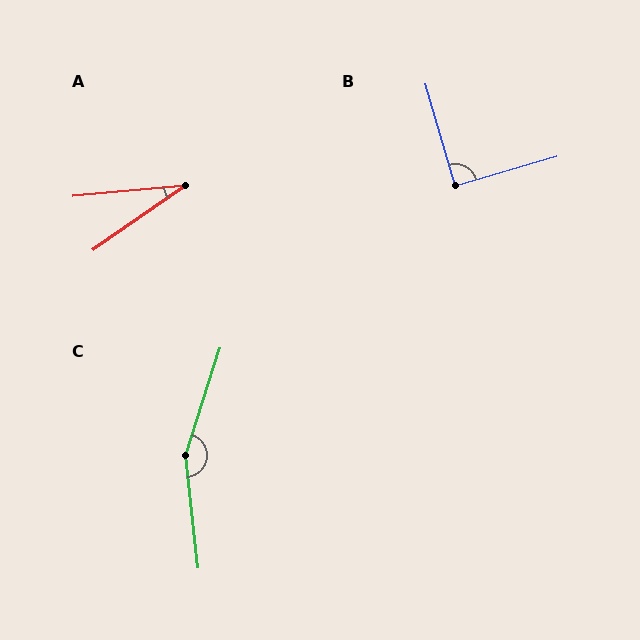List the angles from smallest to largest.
A (30°), B (90°), C (156°).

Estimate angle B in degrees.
Approximately 90 degrees.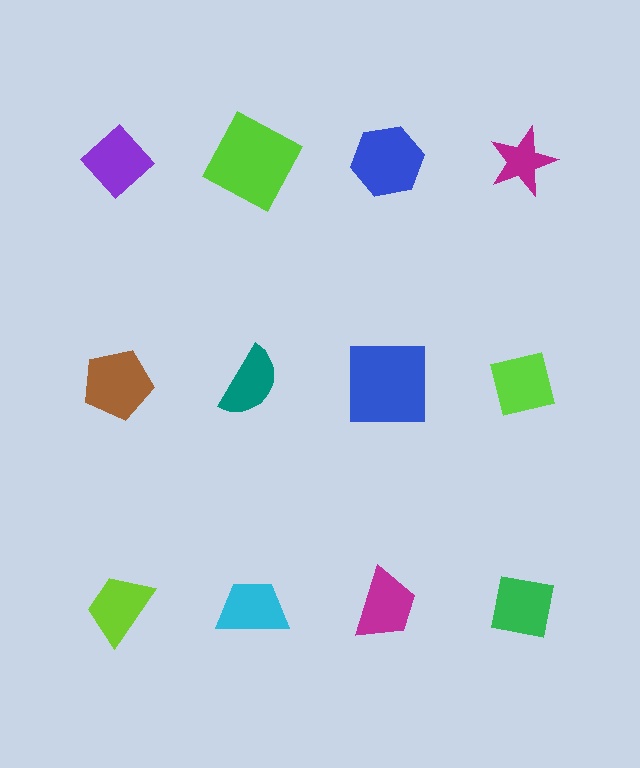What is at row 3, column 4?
A green square.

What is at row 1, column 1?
A purple diamond.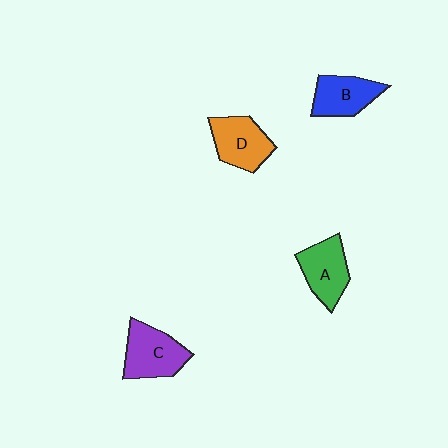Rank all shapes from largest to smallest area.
From largest to smallest: C (purple), D (orange), A (green), B (blue).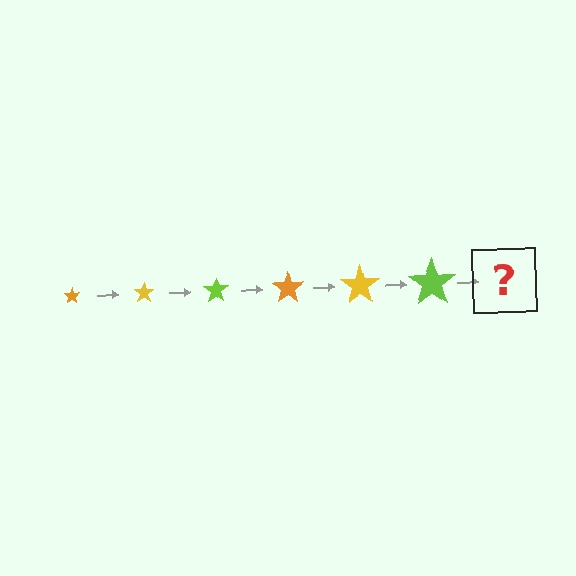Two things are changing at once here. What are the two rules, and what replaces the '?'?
The two rules are that the star grows larger each step and the color cycles through orange, yellow, and lime. The '?' should be an orange star, larger than the previous one.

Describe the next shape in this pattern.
It should be an orange star, larger than the previous one.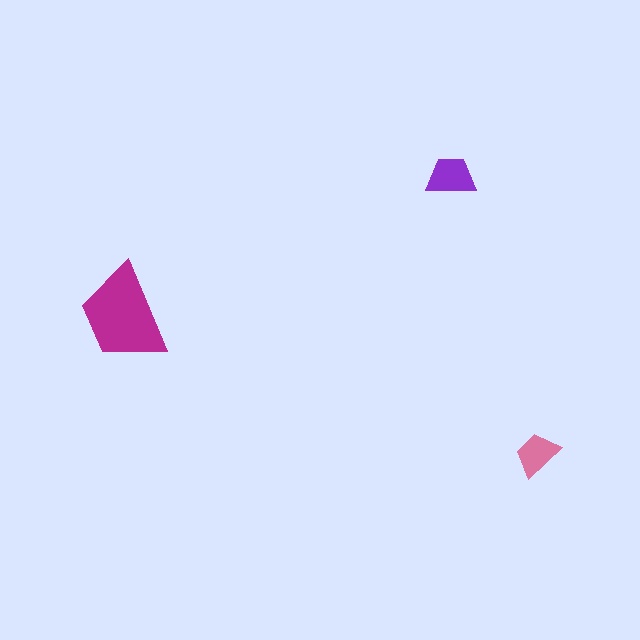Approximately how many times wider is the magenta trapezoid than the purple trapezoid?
About 2 times wider.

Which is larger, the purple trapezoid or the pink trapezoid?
The purple one.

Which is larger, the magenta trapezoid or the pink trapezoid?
The magenta one.